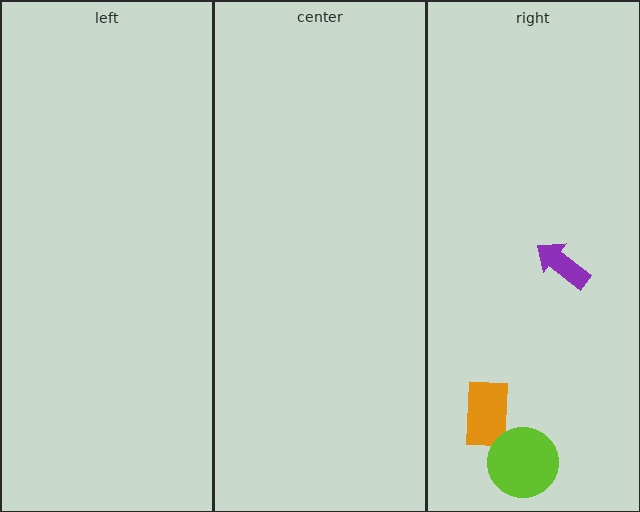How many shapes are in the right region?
3.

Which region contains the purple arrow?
The right region.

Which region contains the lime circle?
The right region.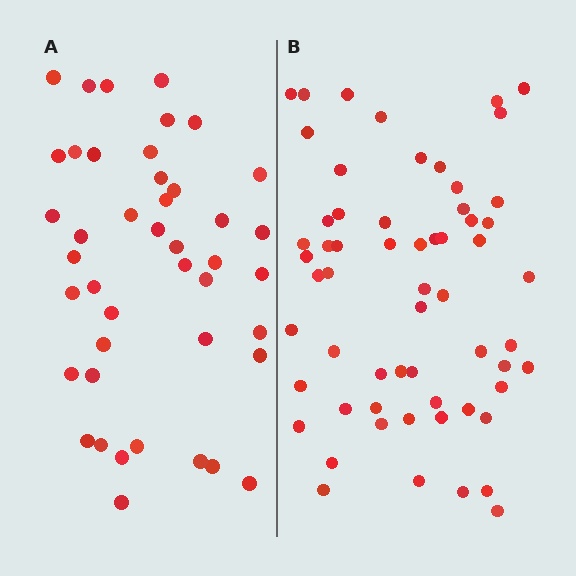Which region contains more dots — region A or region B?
Region B (the right region) has more dots.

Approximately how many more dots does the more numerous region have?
Region B has approximately 15 more dots than region A.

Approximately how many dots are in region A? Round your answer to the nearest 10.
About 40 dots. (The exact count is 43, which rounds to 40.)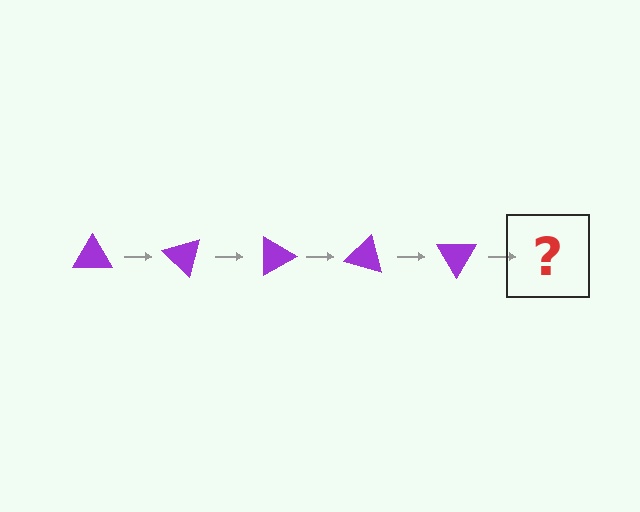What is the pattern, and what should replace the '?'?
The pattern is that the triangle rotates 45 degrees each step. The '?' should be a purple triangle rotated 225 degrees.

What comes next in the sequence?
The next element should be a purple triangle rotated 225 degrees.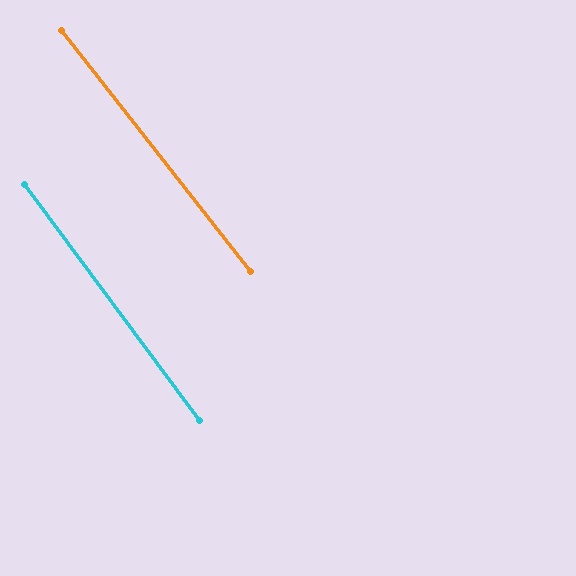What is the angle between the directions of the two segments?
Approximately 2 degrees.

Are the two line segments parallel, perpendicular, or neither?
Parallel — their directions differ by only 1.7°.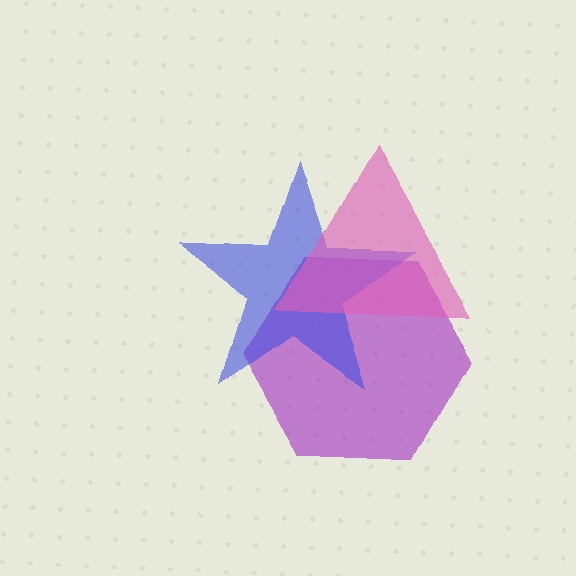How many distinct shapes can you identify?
There are 3 distinct shapes: a purple hexagon, a blue star, a pink triangle.